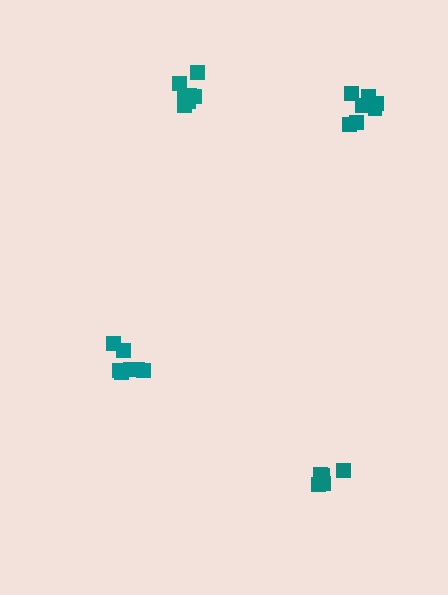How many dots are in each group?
Group 1: 5 dots, Group 2: 7 dots, Group 3: 8 dots, Group 4: 8 dots (28 total).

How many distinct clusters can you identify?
There are 4 distinct clusters.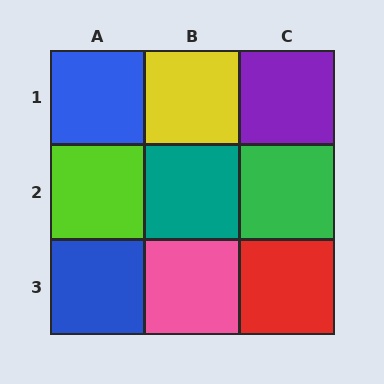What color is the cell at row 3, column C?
Red.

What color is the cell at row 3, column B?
Pink.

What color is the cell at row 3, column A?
Blue.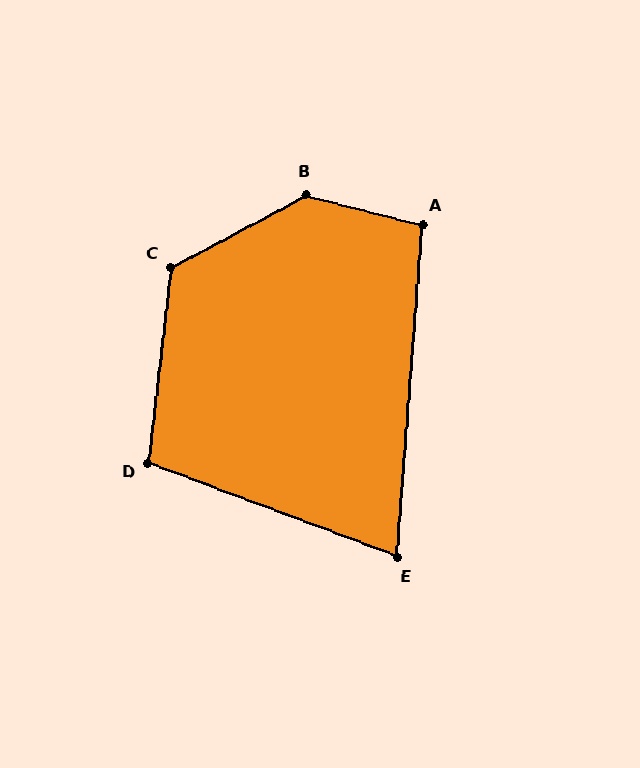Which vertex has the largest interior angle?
B, at approximately 137 degrees.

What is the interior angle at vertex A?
Approximately 100 degrees (obtuse).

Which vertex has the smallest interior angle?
E, at approximately 74 degrees.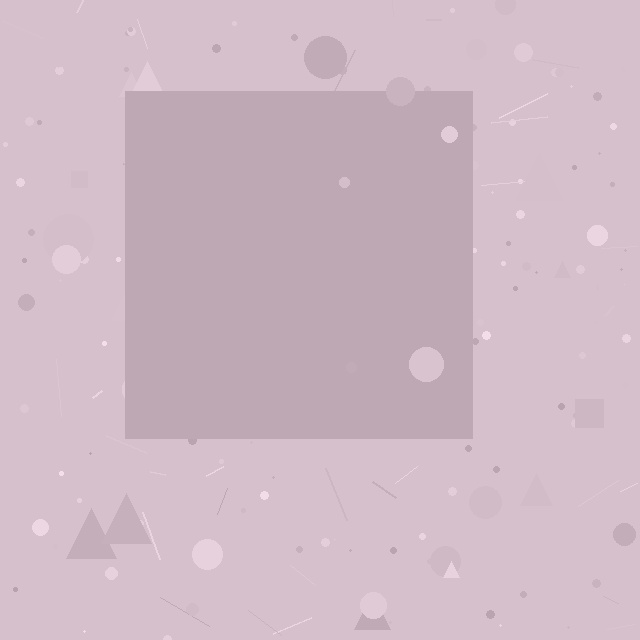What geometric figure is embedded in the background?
A square is embedded in the background.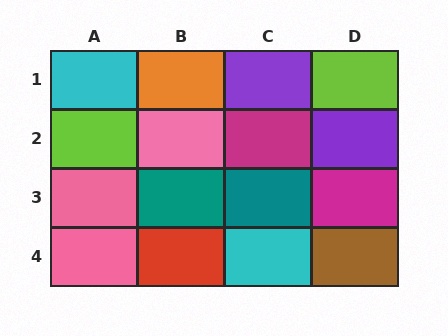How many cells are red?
1 cell is red.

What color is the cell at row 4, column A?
Pink.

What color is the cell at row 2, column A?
Lime.